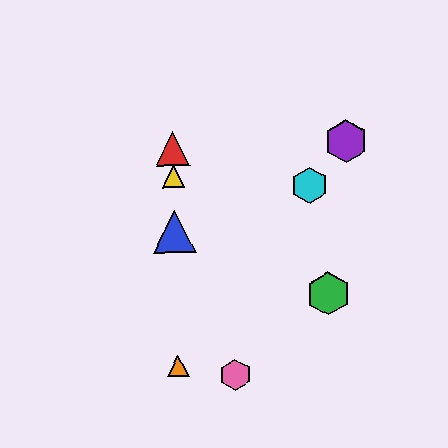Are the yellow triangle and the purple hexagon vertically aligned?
No, the yellow triangle is at x≈173 and the purple hexagon is at x≈346.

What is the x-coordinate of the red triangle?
The red triangle is at x≈172.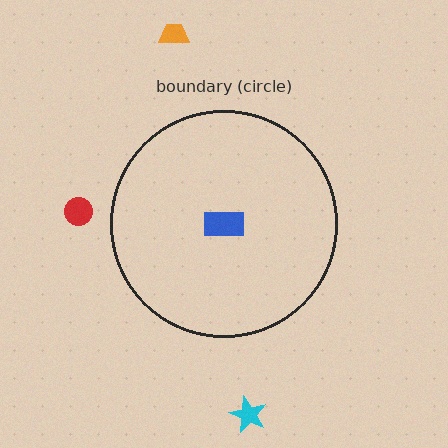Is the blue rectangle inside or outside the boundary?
Inside.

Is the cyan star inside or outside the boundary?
Outside.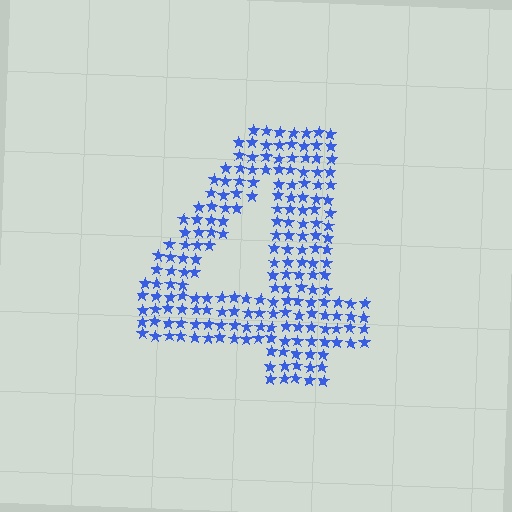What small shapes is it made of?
It is made of small stars.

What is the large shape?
The large shape is the digit 4.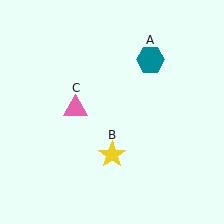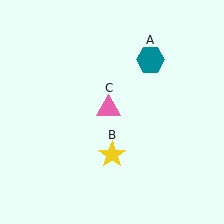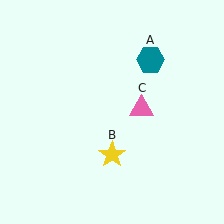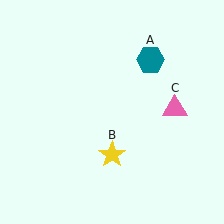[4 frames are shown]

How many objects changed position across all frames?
1 object changed position: pink triangle (object C).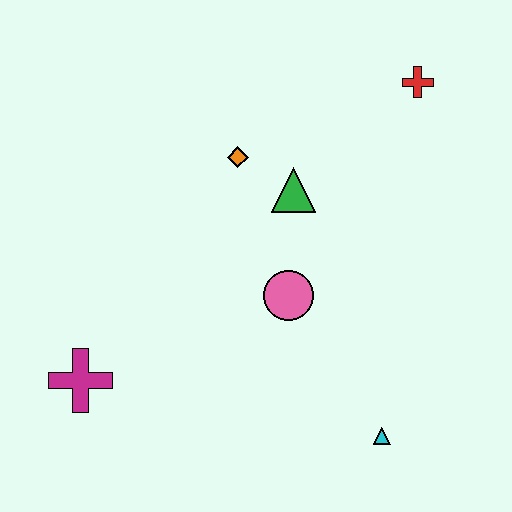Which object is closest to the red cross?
The green triangle is closest to the red cross.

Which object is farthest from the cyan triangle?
The red cross is farthest from the cyan triangle.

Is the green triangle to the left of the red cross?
Yes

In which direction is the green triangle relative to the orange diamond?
The green triangle is to the right of the orange diamond.